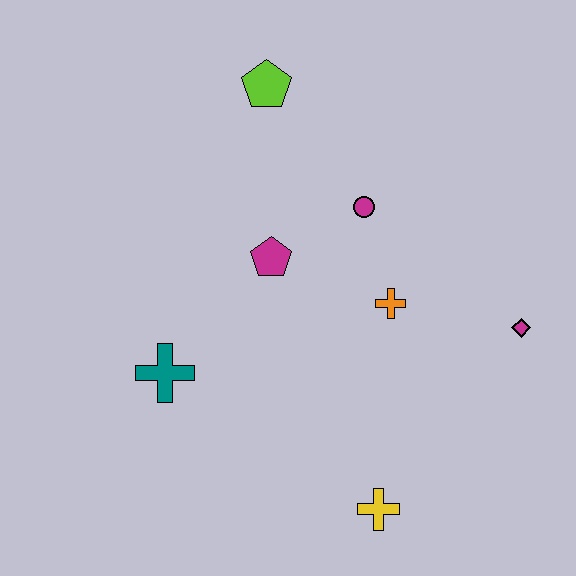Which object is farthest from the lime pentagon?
The yellow cross is farthest from the lime pentagon.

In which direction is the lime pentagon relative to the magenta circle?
The lime pentagon is above the magenta circle.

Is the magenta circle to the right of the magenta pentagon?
Yes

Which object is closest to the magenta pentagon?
The magenta circle is closest to the magenta pentagon.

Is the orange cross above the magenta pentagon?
No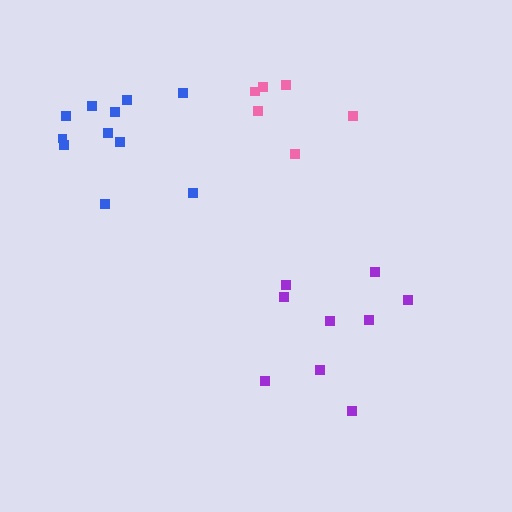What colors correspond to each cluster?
The clusters are colored: pink, blue, purple.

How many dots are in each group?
Group 1: 6 dots, Group 2: 11 dots, Group 3: 9 dots (26 total).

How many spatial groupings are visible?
There are 3 spatial groupings.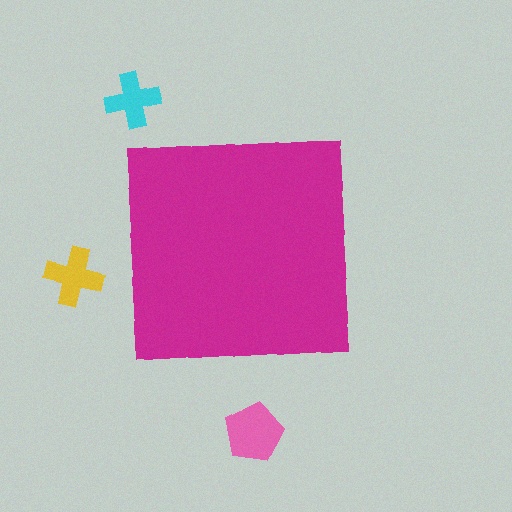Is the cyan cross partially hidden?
No, the cyan cross is fully visible.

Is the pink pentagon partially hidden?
No, the pink pentagon is fully visible.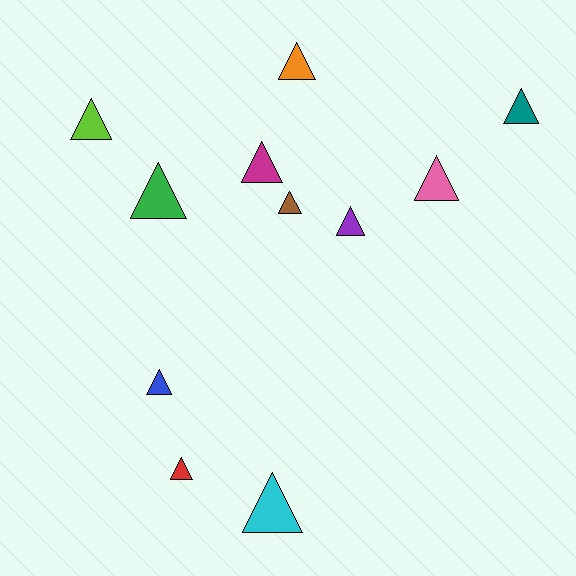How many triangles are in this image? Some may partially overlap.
There are 11 triangles.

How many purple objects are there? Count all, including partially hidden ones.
There is 1 purple object.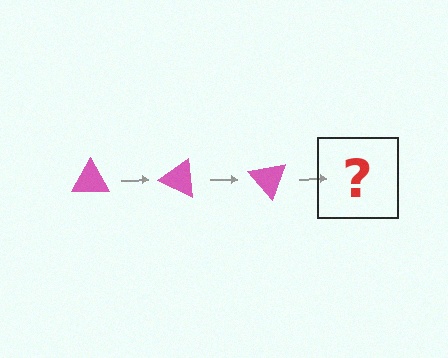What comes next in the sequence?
The next element should be a pink triangle rotated 75 degrees.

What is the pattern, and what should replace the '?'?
The pattern is that the triangle rotates 25 degrees each step. The '?' should be a pink triangle rotated 75 degrees.